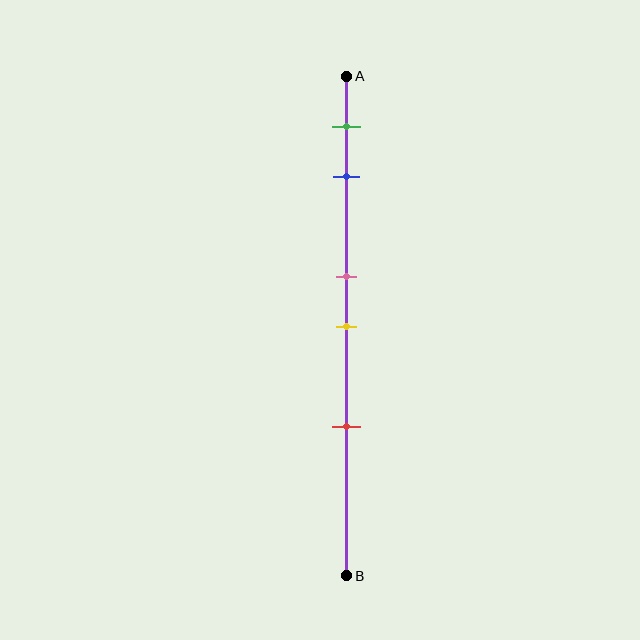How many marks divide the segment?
There are 5 marks dividing the segment.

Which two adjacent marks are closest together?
The pink and yellow marks are the closest adjacent pair.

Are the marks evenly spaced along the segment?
No, the marks are not evenly spaced.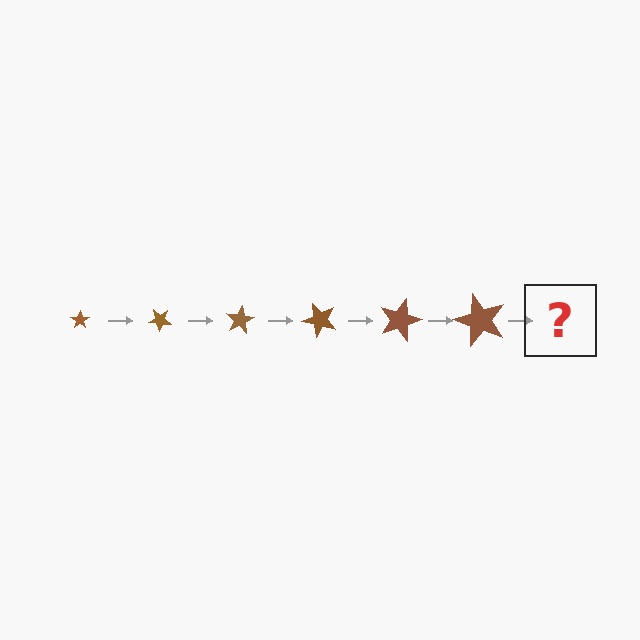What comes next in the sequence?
The next element should be a star, larger than the previous one and rotated 240 degrees from the start.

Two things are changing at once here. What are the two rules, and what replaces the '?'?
The two rules are that the star grows larger each step and it rotates 40 degrees each step. The '?' should be a star, larger than the previous one and rotated 240 degrees from the start.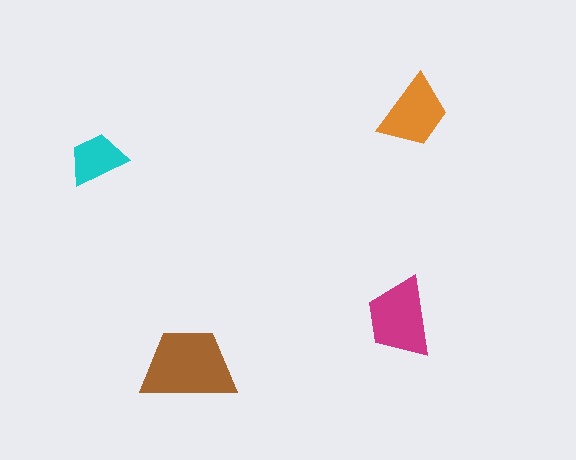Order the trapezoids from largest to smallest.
the brown one, the magenta one, the orange one, the cyan one.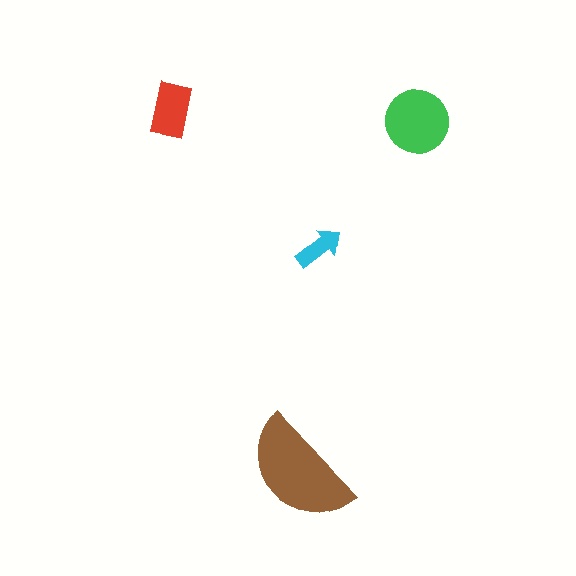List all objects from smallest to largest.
The cyan arrow, the red rectangle, the green circle, the brown semicircle.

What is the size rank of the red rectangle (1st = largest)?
3rd.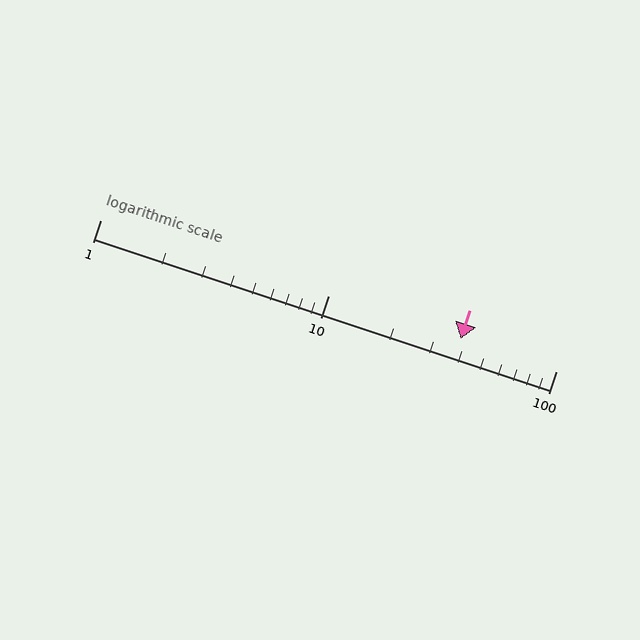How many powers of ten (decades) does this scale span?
The scale spans 2 decades, from 1 to 100.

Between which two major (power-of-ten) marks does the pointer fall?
The pointer is between 10 and 100.